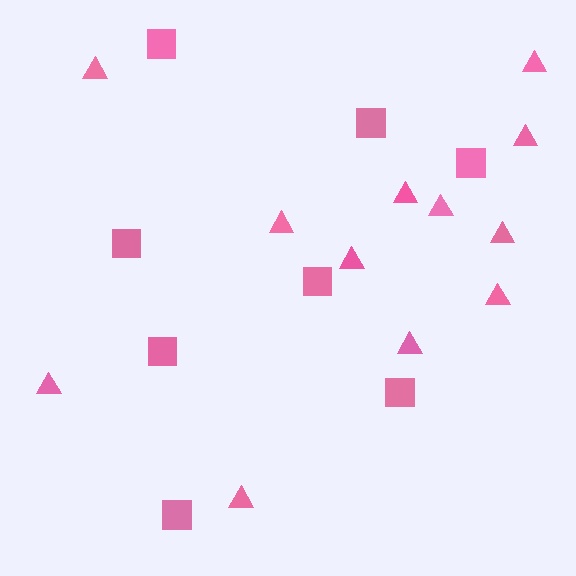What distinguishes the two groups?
There are 2 groups: one group of triangles (12) and one group of squares (8).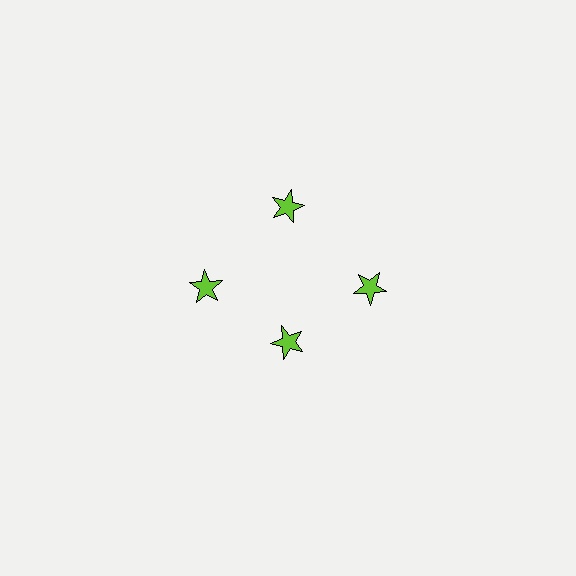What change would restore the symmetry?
The symmetry would be restored by moving it outward, back onto the ring so that all 4 stars sit at equal angles and equal distance from the center.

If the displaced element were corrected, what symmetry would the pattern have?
It would have 4-fold rotational symmetry — the pattern would map onto itself every 90 degrees.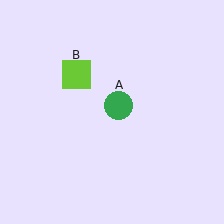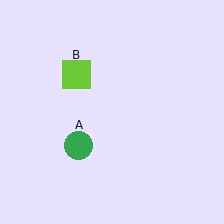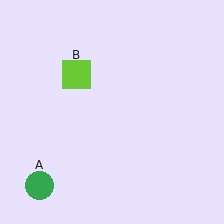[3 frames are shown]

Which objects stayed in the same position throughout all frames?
Lime square (object B) remained stationary.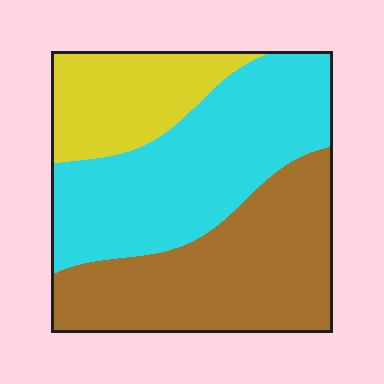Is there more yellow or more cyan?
Cyan.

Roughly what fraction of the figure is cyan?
Cyan covers 41% of the figure.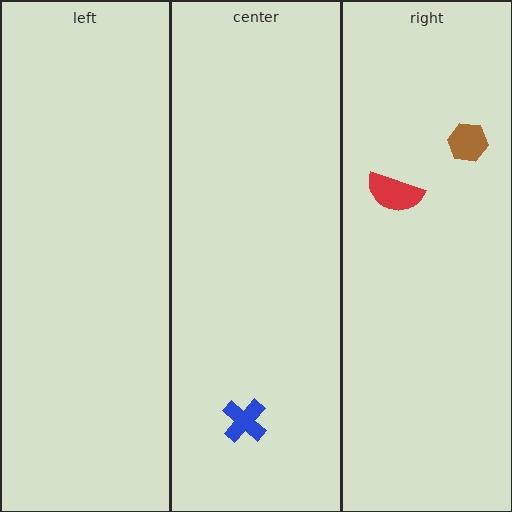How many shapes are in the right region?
2.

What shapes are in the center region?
The blue cross.